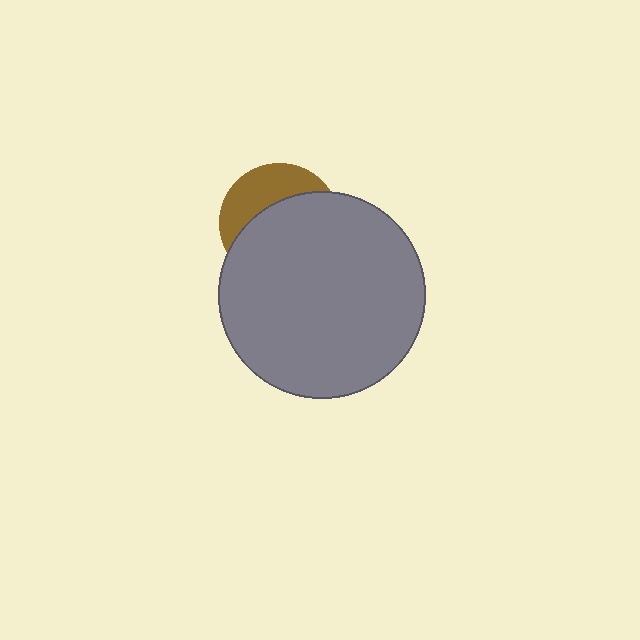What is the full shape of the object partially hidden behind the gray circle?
The partially hidden object is a brown circle.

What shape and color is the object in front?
The object in front is a gray circle.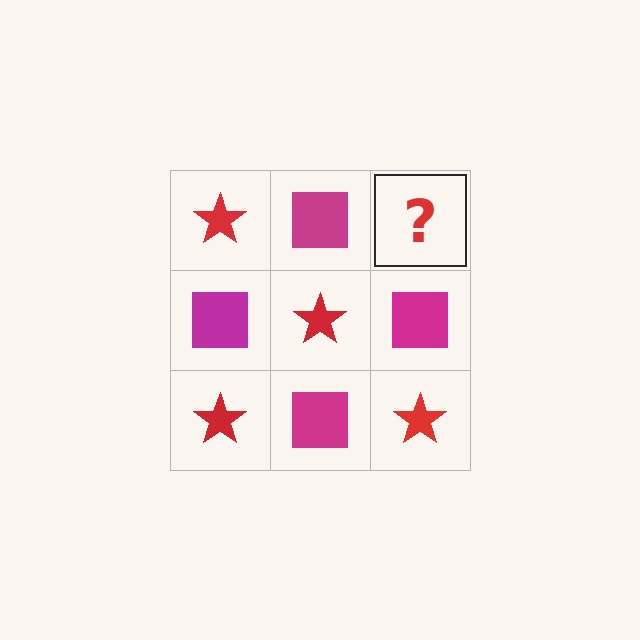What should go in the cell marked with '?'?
The missing cell should contain a red star.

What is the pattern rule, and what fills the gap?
The rule is that it alternates red star and magenta square in a checkerboard pattern. The gap should be filled with a red star.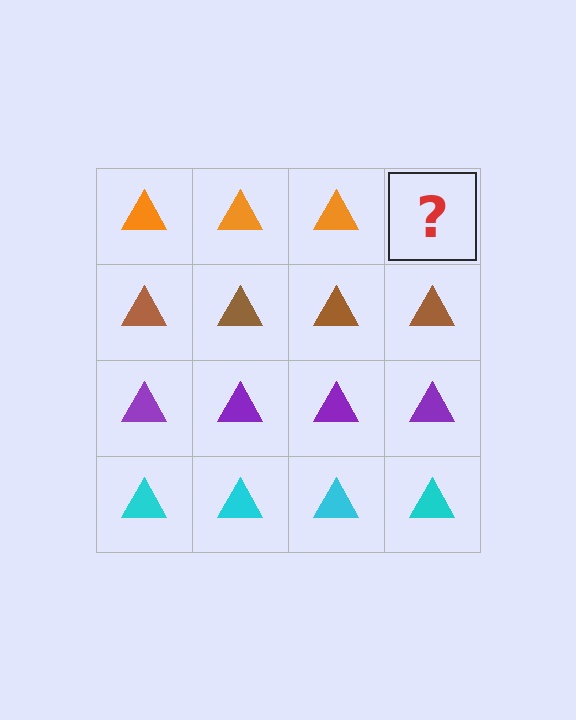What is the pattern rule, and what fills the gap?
The rule is that each row has a consistent color. The gap should be filled with an orange triangle.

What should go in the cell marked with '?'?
The missing cell should contain an orange triangle.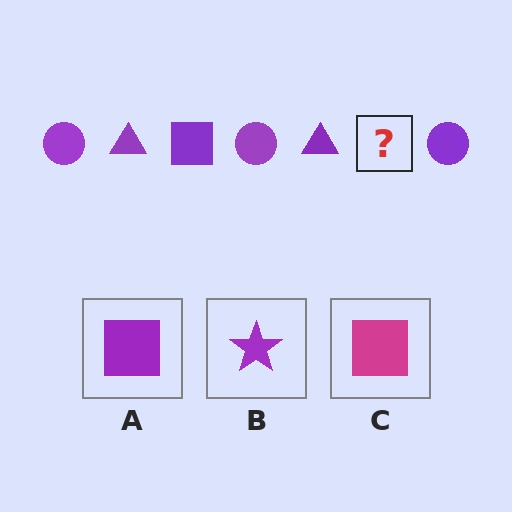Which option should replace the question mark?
Option A.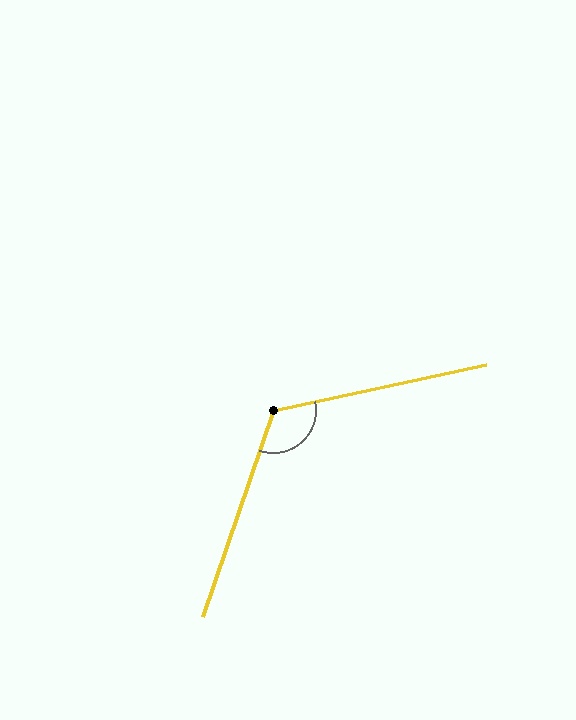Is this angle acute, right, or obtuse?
It is obtuse.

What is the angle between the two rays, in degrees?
Approximately 121 degrees.